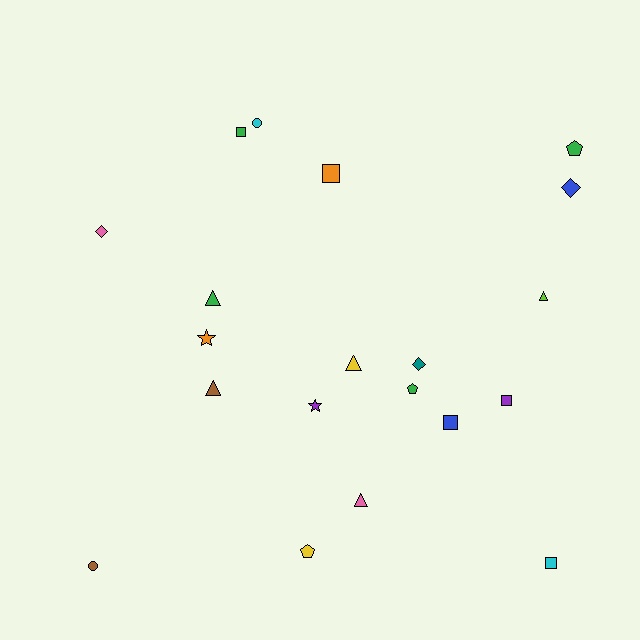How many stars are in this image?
There are 2 stars.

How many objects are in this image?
There are 20 objects.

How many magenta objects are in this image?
There are no magenta objects.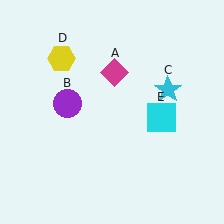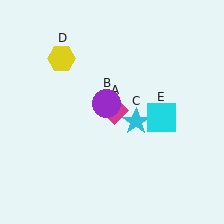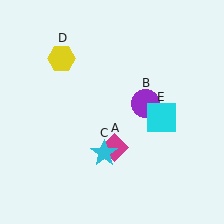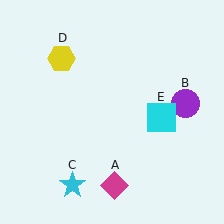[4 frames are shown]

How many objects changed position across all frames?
3 objects changed position: magenta diamond (object A), purple circle (object B), cyan star (object C).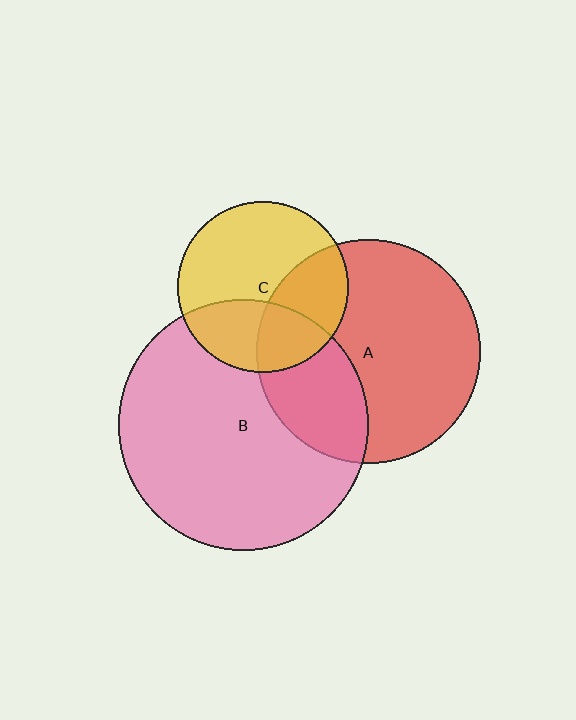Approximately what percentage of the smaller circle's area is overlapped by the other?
Approximately 35%.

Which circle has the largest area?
Circle B (pink).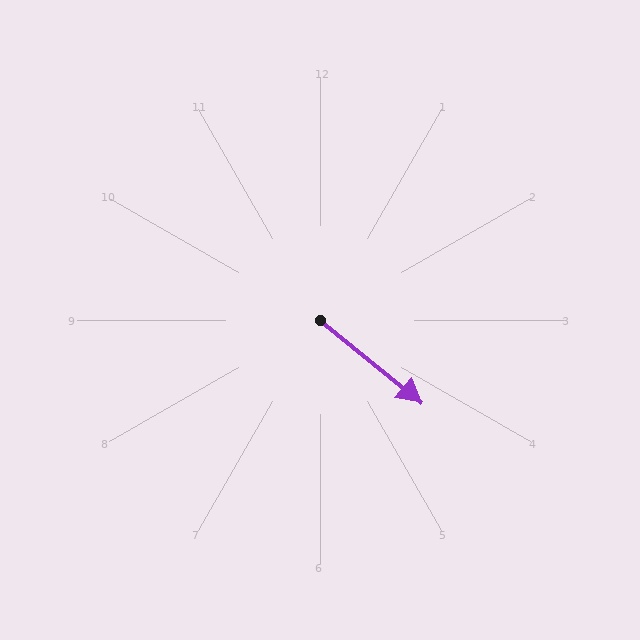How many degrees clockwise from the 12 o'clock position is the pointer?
Approximately 129 degrees.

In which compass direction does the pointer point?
Southeast.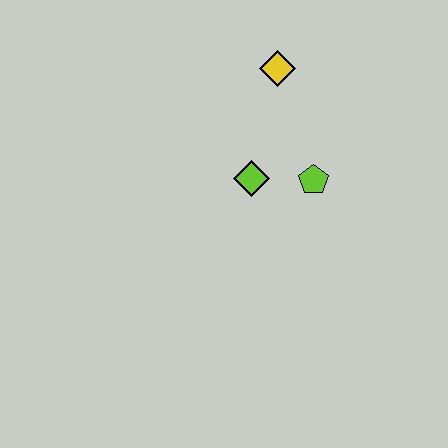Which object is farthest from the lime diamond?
The yellow diamond is farthest from the lime diamond.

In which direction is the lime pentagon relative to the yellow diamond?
The lime pentagon is below the yellow diamond.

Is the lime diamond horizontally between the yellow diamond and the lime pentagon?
No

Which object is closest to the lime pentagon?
The lime diamond is closest to the lime pentagon.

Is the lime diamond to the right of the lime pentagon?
No